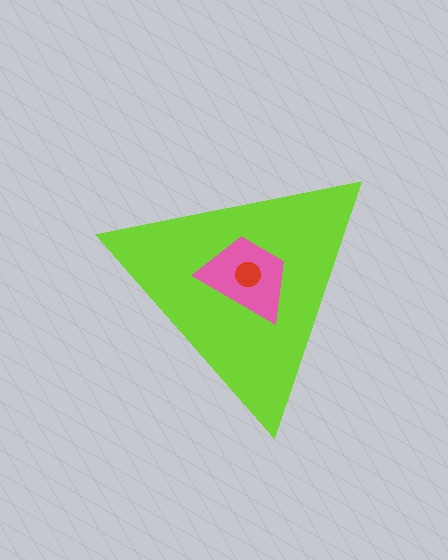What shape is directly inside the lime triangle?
The pink trapezoid.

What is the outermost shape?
The lime triangle.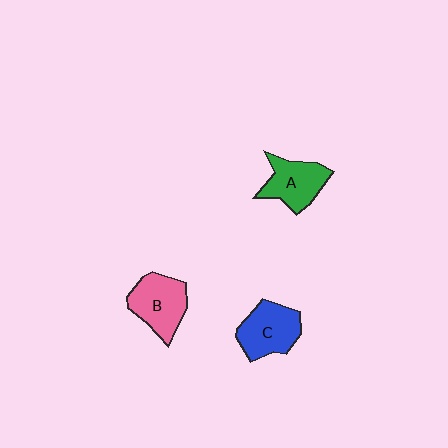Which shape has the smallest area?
Shape A (green).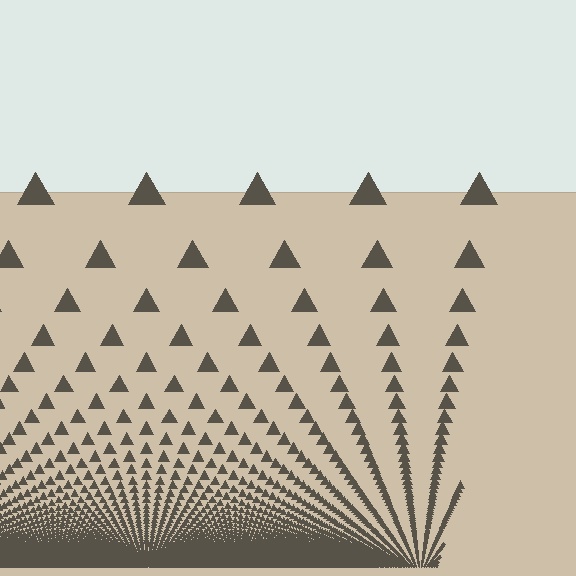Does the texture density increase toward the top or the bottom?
Density increases toward the bottom.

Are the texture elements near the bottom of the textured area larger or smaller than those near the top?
Smaller. The gradient is inverted — elements near the bottom are smaller and denser.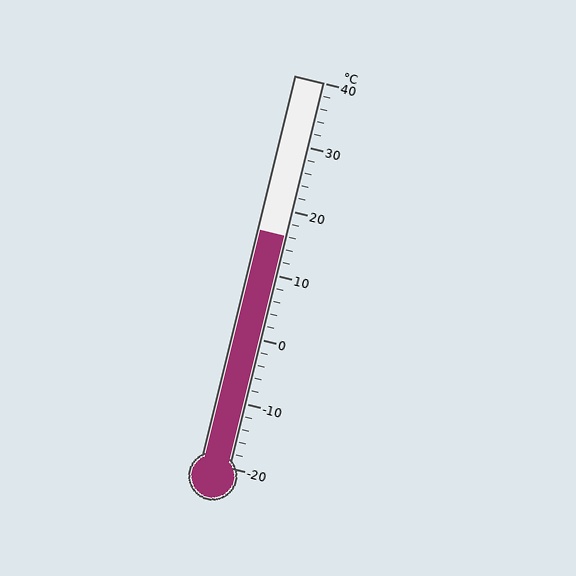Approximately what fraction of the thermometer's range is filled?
The thermometer is filled to approximately 60% of its range.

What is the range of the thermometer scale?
The thermometer scale ranges from -20°C to 40°C.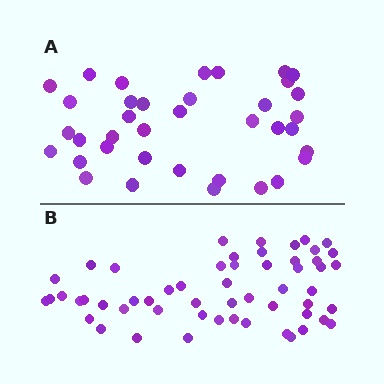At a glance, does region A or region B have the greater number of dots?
Region B (the bottom region) has more dots.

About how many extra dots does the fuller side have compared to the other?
Region B has approximately 20 more dots than region A.